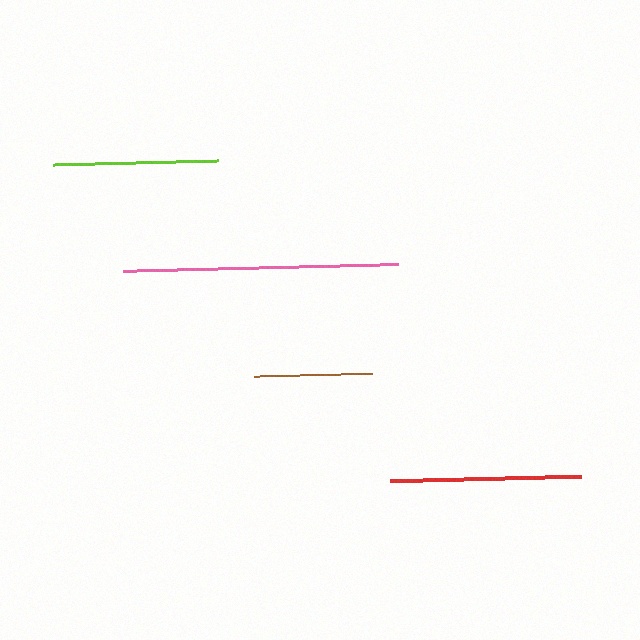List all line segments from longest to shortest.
From longest to shortest: pink, red, lime, brown.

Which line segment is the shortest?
The brown line is the shortest at approximately 118 pixels.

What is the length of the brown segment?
The brown segment is approximately 118 pixels long.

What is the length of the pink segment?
The pink segment is approximately 275 pixels long.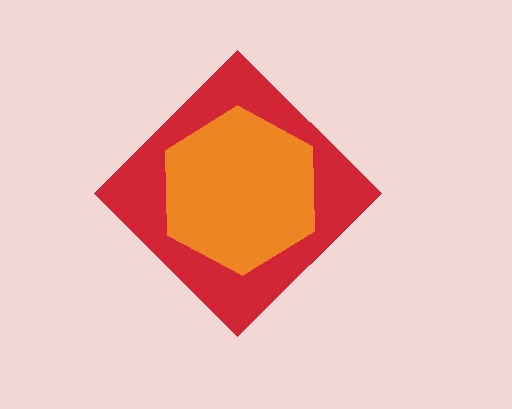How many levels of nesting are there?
2.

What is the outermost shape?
The red diamond.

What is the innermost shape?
The orange hexagon.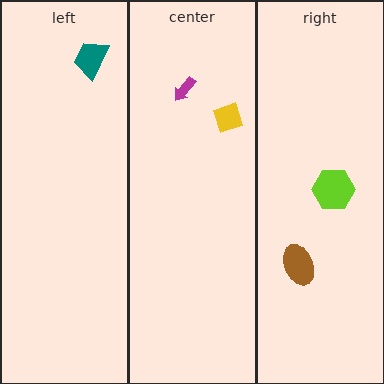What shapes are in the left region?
The teal trapezoid.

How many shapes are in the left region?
1.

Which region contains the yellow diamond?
The center region.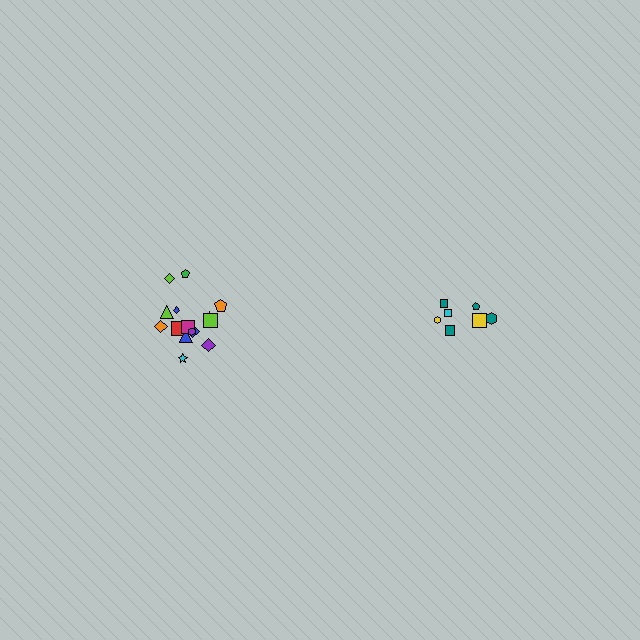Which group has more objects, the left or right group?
The left group.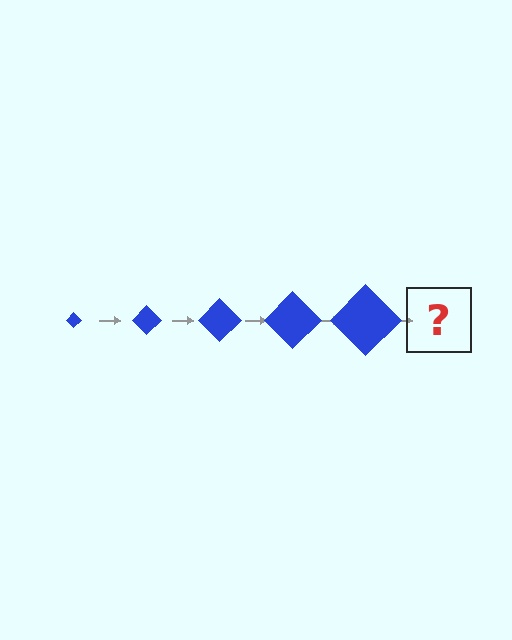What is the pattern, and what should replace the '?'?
The pattern is that the diamond gets progressively larger each step. The '?' should be a blue diamond, larger than the previous one.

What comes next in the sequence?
The next element should be a blue diamond, larger than the previous one.